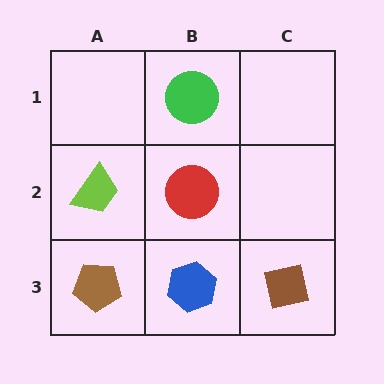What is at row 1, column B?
A green circle.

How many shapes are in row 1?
1 shape.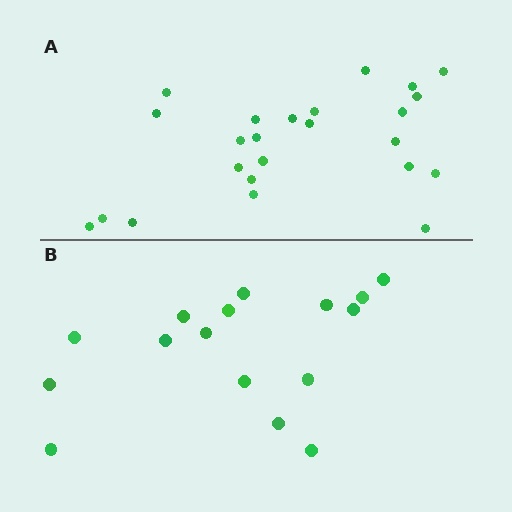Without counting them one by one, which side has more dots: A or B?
Region A (the top region) has more dots.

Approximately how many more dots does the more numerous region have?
Region A has roughly 8 or so more dots than region B.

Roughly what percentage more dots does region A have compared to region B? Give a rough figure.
About 50% more.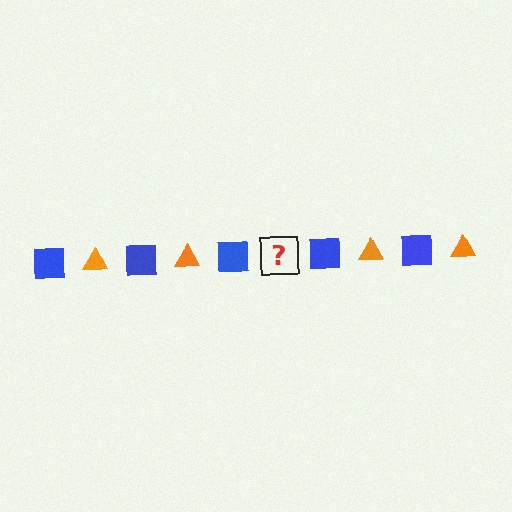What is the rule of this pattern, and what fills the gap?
The rule is that the pattern alternates between blue square and orange triangle. The gap should be filled with an orange triangle.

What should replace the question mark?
The question mark should be replaced with an orange triangle.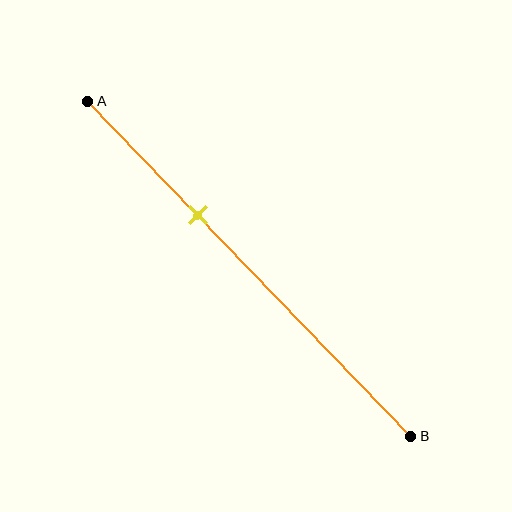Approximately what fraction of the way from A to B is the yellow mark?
The yellow mark is approximately 35% of the way from A to B.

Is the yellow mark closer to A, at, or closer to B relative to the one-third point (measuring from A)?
The yellow mark is approximately at the one-third point of segment AB.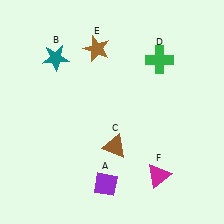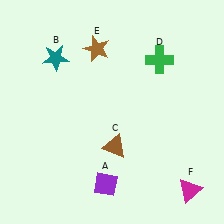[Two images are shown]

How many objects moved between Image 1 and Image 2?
1 object moved between the two images.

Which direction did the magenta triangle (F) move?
The magenta triangle (F) moved right.